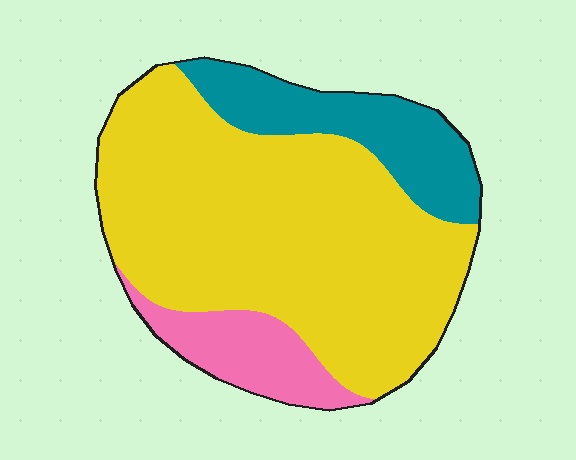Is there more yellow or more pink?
Yellow.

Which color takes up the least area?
Pink, at roughly 10%.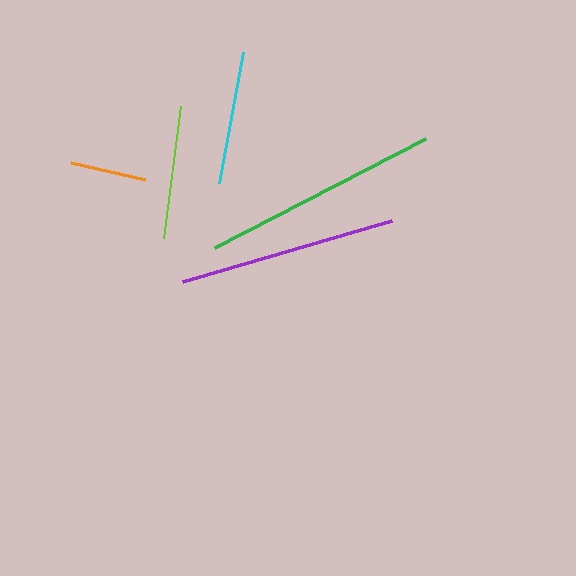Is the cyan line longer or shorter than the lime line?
The cyan line is longer than the lime line.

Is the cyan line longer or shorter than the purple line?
The purple line is longer than the cyan line.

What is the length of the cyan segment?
The cyan segment is approximately 133 pixels long.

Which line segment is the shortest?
The orange line is the shortest at approximately 77 pixels.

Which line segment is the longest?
The green line is the longest at approximately 238 pixels.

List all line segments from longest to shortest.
From longest to shortest: green, purple, cyan, lime, orange.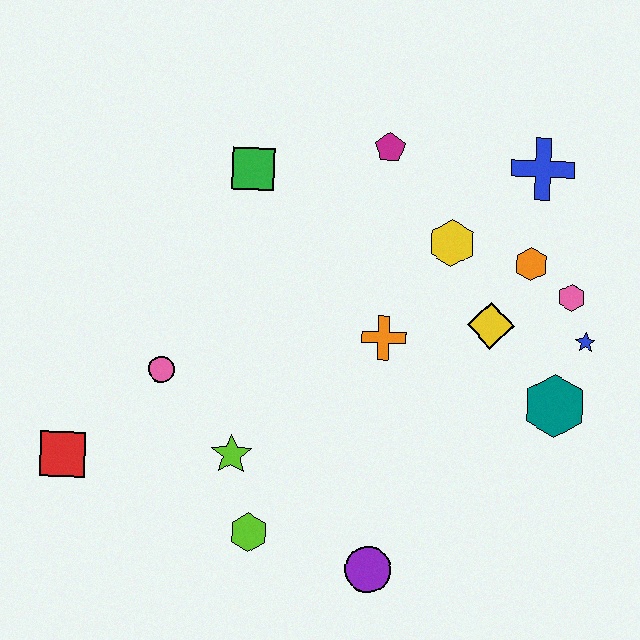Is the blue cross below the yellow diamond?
No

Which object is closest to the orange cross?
The yellow diamond is closest to the orange cross.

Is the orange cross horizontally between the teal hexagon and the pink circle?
Yes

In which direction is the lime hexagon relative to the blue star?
The lime hexagon is to the left of the blue star.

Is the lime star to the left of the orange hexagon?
Yes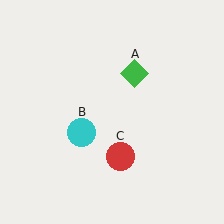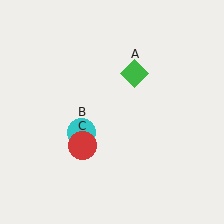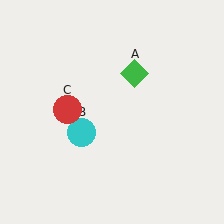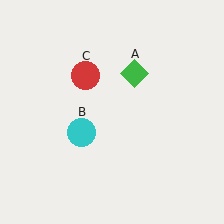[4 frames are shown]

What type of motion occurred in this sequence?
The red circle (object C) rotated clockwise around the center of the scene.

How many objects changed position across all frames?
1 object changed position: red circle (object C).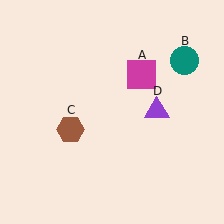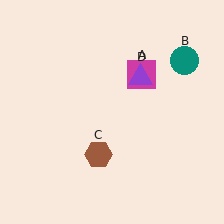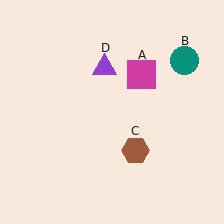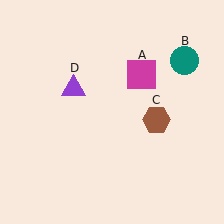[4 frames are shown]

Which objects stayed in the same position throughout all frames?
Magenta square (object A) and teal circle (object B) remained stationary.